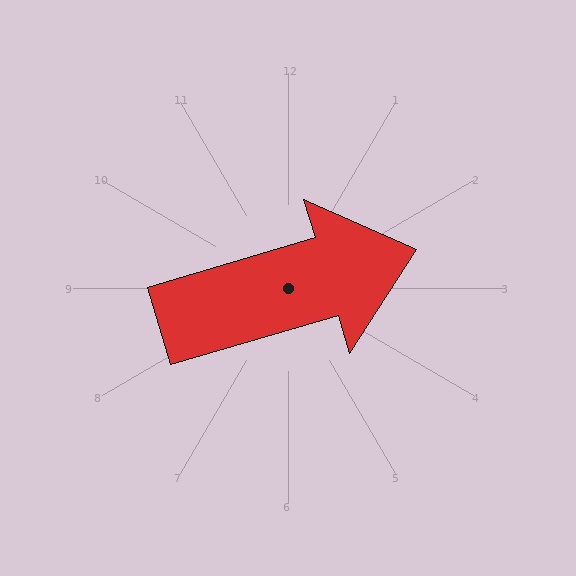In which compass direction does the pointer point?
East.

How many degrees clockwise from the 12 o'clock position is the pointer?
Approximately 74 degrees.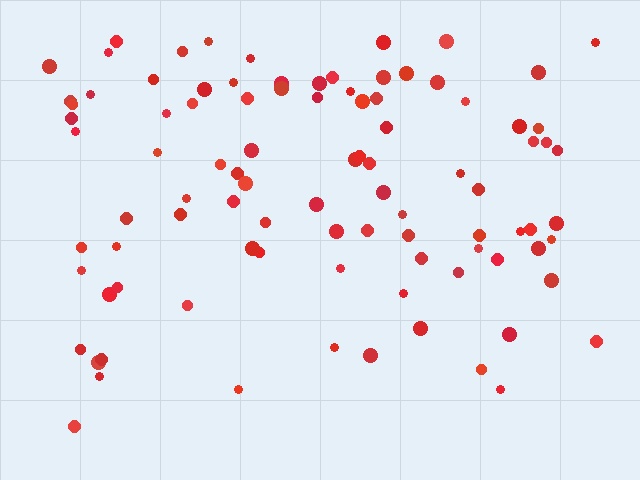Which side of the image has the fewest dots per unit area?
The bottom.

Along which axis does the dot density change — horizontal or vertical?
Vertical.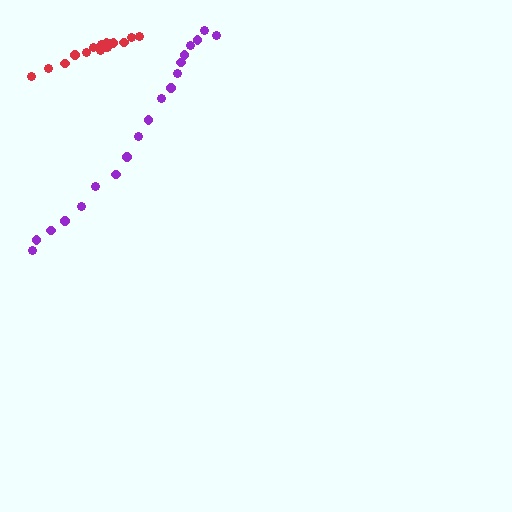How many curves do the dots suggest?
There are 2 distinct paths.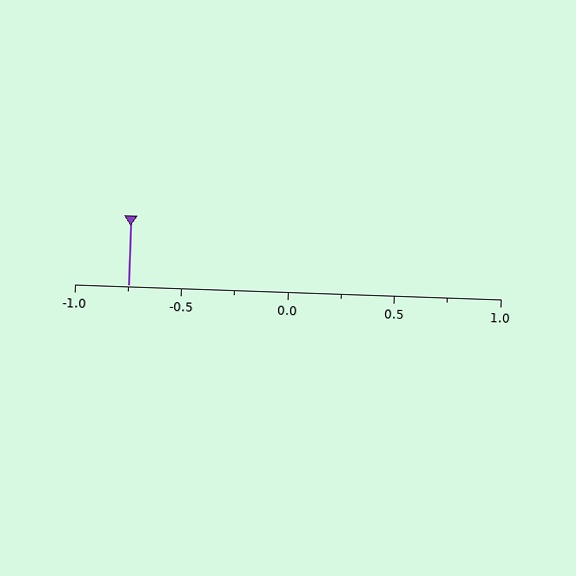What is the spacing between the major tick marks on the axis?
The major ticks are spaced 0.5 apart.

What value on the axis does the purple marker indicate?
The marker indicates approximately -0.75.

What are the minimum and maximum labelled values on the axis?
The axis runs from -1.0 to 1.0.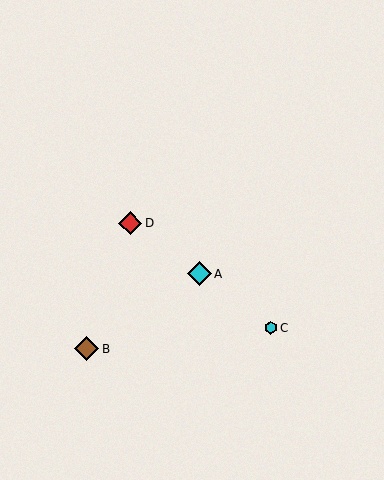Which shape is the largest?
The brown diamond (labeled B) is the largest.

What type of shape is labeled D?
Shape D is a red diamond.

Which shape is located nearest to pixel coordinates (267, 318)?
The cyan hexagon (labeled C) at (271, 328) is nearest to that location.